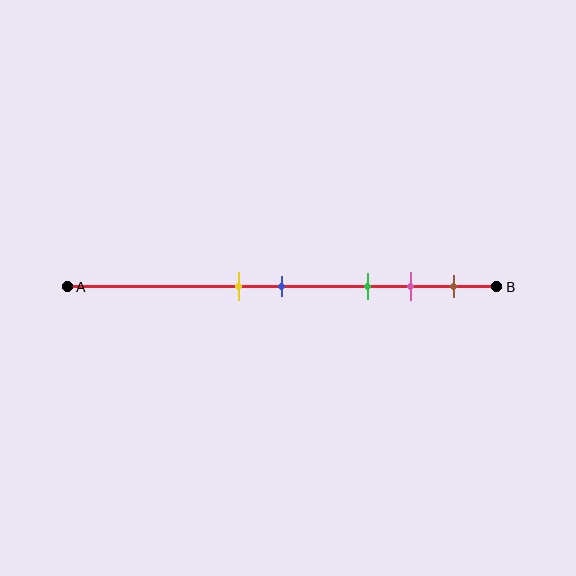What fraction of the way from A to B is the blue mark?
The blue mark is approximately 50% (0.5) of the way from A to B.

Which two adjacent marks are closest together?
The yellow and blue marks are the closest adjacent pair.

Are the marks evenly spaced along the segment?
No, the marks are not evenly spaced.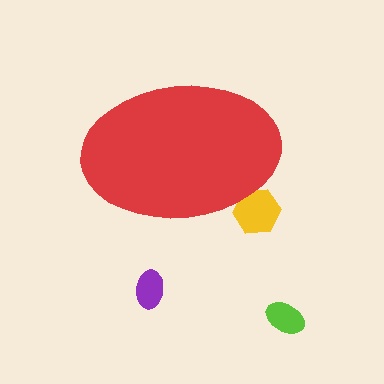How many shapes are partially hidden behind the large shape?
1 shape is partially hidden.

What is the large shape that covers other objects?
A red ellipse.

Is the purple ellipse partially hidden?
No, the purple ellipse is fully visible.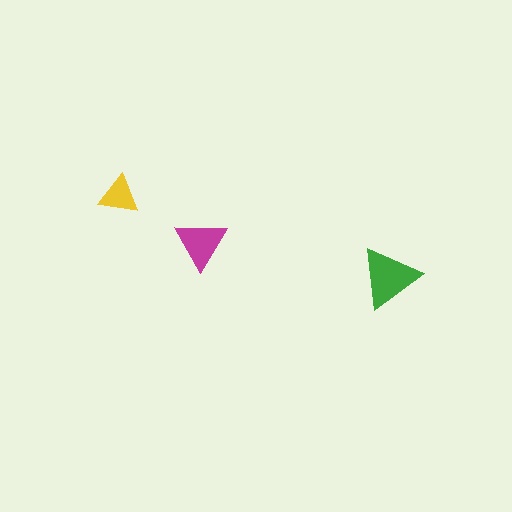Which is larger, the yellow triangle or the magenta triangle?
The magenta one.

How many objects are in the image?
There are 3 objects in the image.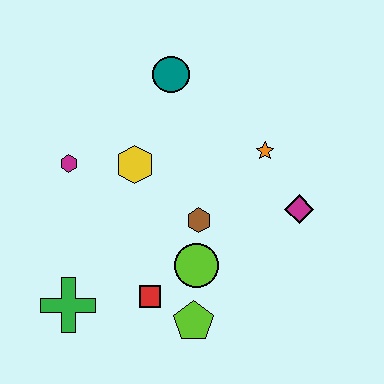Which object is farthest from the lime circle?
The teal circle is farthest from the lime circle.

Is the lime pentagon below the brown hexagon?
Yes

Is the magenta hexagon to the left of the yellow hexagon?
Yes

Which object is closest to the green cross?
The red square is closest to the green cross.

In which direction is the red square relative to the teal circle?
The red square is below the teal circle.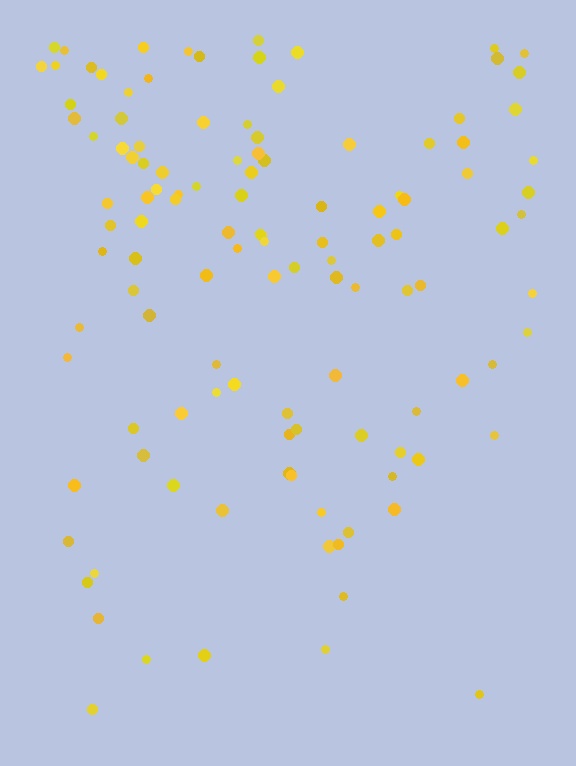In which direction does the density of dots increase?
From bottom to top, with the top side densest.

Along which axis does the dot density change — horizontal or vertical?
Vertical.